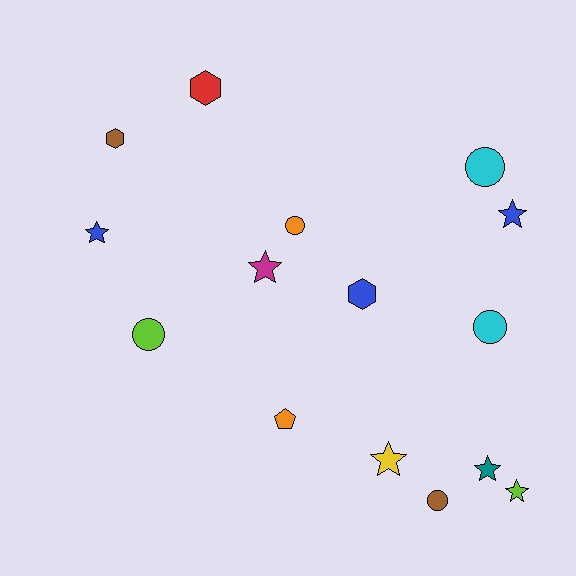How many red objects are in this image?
There is 1 red object.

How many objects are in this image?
There are 15 objects.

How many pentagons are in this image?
There is 1 pentagon.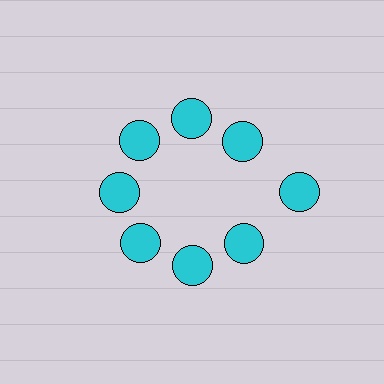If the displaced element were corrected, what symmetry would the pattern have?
It would have 8-fold rotational symmetry — the pattern would map onto itself every 45 degrees.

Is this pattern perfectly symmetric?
No. The 8 cyan circles are arranged in a ring, but one element near the 3 o'clock position is pushed outward from the center, breaking the 8-fold rotational symmetry.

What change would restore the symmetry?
The symmetry would be restored by moving it inward, back onto the ring so that all 8 circles sit at equal angles and equal distance from the center.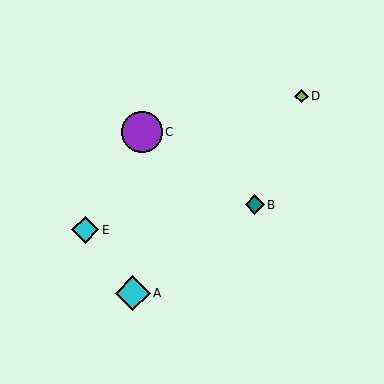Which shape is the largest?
The purple circle (labeled C) is the largest.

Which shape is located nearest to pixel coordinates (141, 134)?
The purple circle (labeled C) at (142, 132) is nearest to that location.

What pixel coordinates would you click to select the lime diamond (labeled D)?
Click at (302, 96) to select the lime diamond D.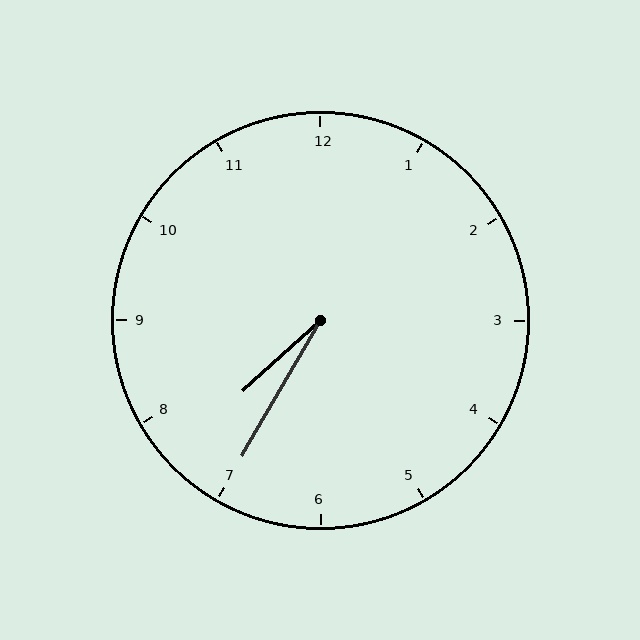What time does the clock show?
7:35.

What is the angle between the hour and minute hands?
Approximately 18 degrees.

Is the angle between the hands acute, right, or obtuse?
It is acute.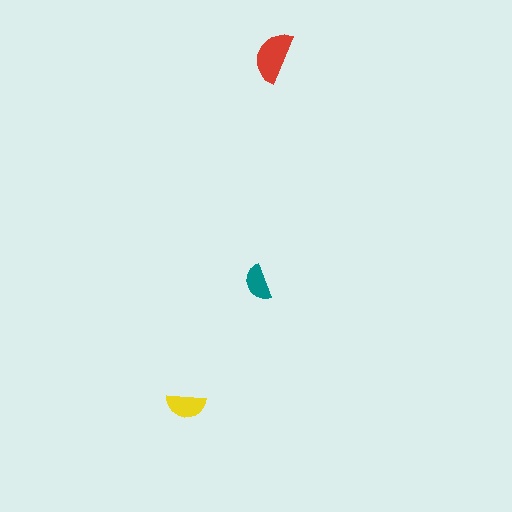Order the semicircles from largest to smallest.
the red one, the yellow one, the teal one.